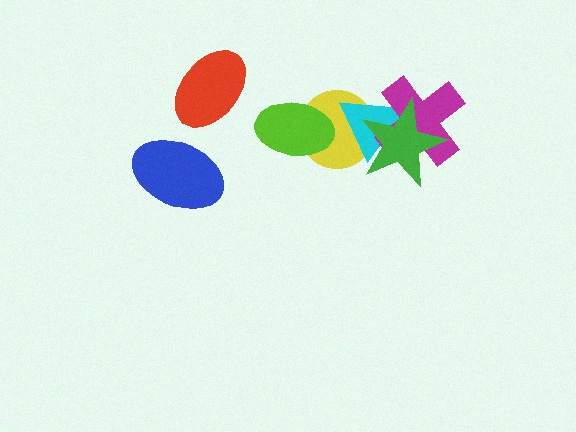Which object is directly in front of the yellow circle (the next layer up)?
The cyan triangle is directly in front of the yellow circle.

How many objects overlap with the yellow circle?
3 objects overlap with the yellow circle.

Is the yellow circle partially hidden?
Yes, it is partially covered by another shape.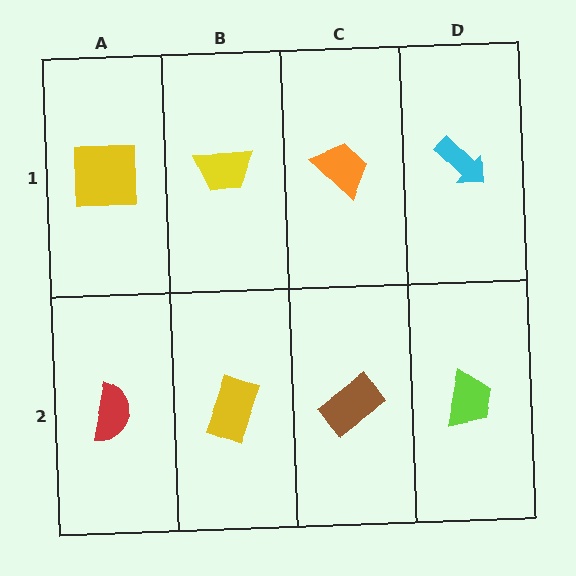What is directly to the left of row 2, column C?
A yellow rectangle.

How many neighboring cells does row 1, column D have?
2.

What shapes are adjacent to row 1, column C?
A brown rectangle (row 2, column C), a yellow trapezoid (row 1, column B), a cyan arrow (row 1, column D).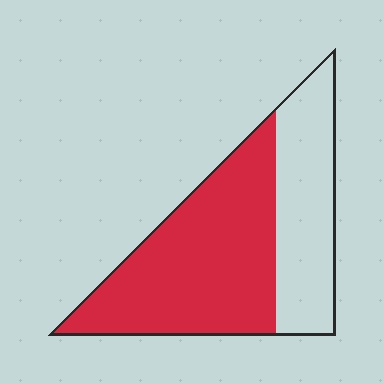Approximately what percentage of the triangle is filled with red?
Approximately 65%.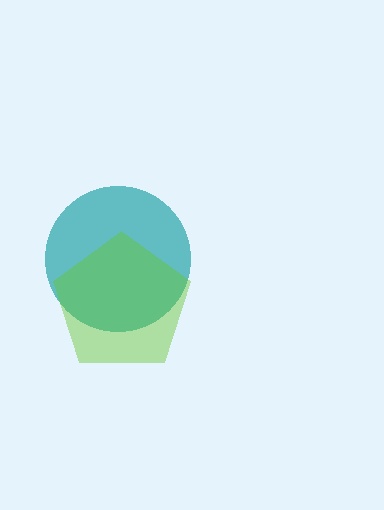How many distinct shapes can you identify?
There are 2 distinct shapes: a teal circle, a lime pentagon.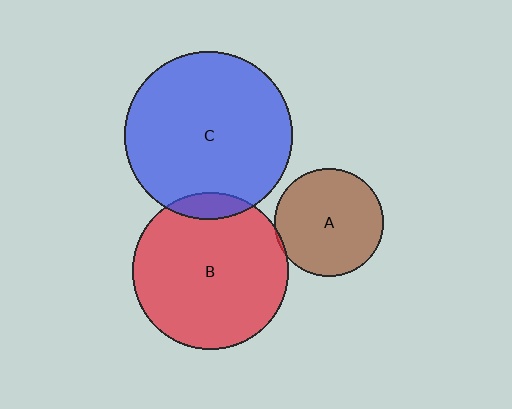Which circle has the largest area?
Circle C (blue).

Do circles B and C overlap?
Yes.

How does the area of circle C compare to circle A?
Approximately 2.4 times.